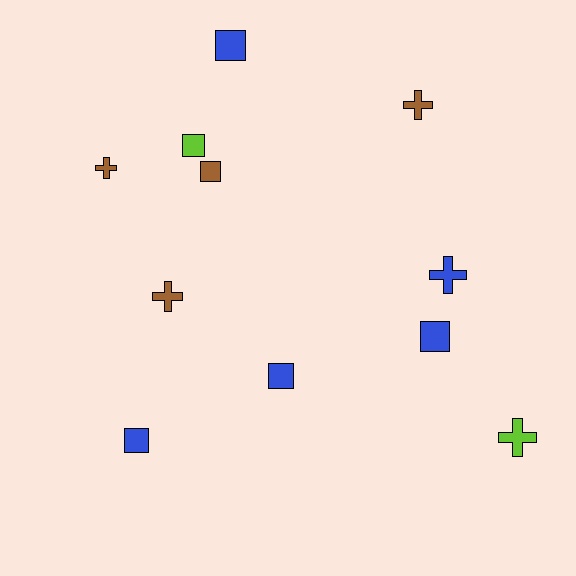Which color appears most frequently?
Blue, with 5 objects.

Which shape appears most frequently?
Square, with 6 objects.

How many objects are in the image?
There are 11 objects.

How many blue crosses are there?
There is 1 blue cross.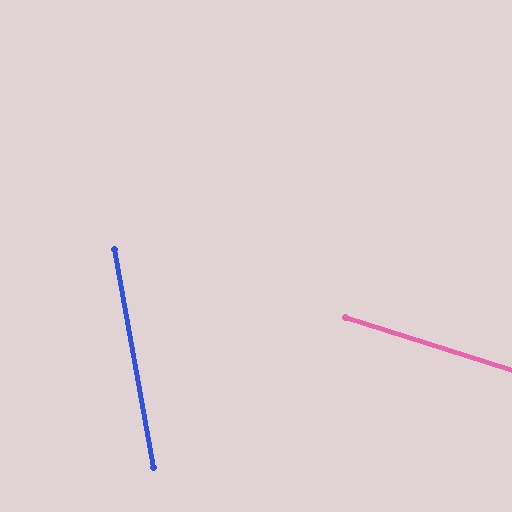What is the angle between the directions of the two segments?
Approximately 62 degrees.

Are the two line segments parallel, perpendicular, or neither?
Neither parallel nor perpendicular — they differ by about 62°.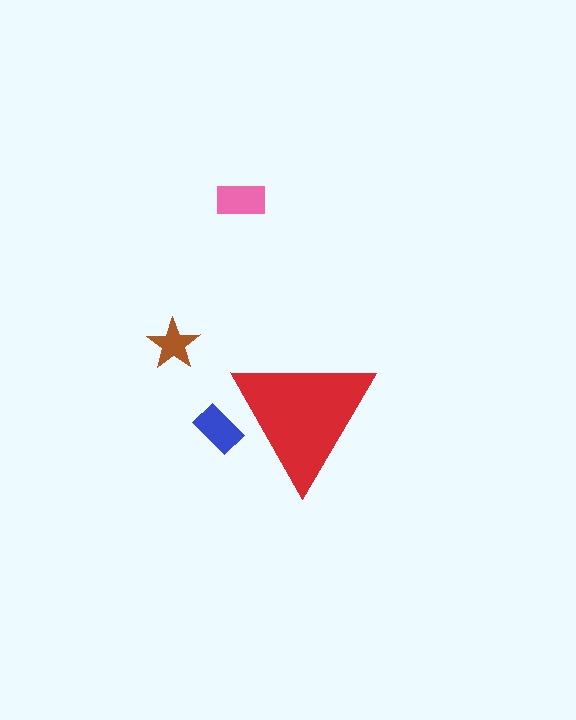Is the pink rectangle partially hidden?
No, the pink rectangle is fully visible.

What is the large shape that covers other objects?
A red triangle.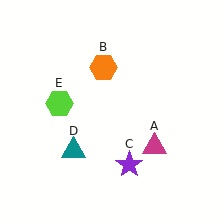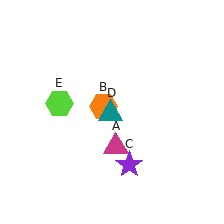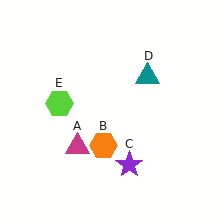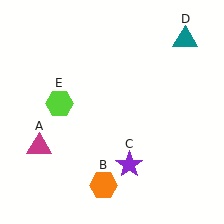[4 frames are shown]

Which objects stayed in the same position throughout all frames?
Purple star (object C) and lime hexagon (object E) remained stationary.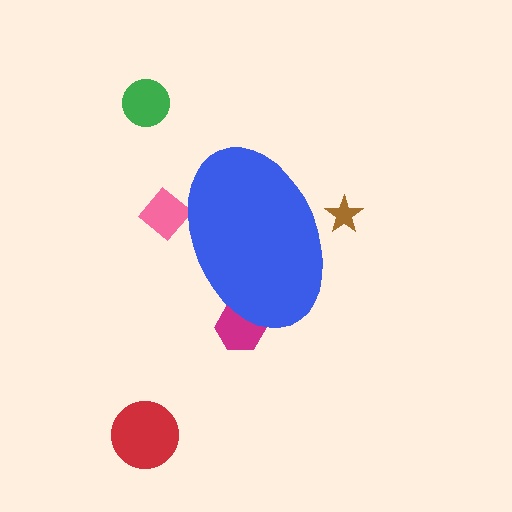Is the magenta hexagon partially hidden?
Yes, the magenta hexagon is partially hidden behind the blue ellipse.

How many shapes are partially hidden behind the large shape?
3 shapes are partially hidden.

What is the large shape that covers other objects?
A blue ellipse.